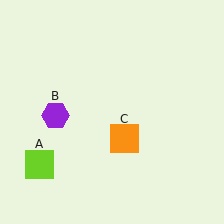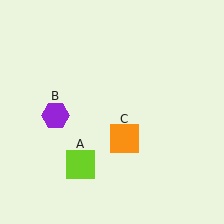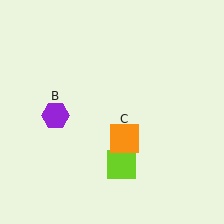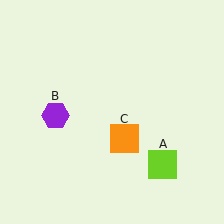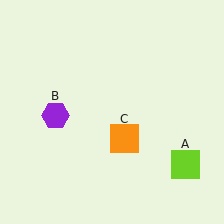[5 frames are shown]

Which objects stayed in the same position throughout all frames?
Purple hexagon (object B) and orange square (object C) remained stationary.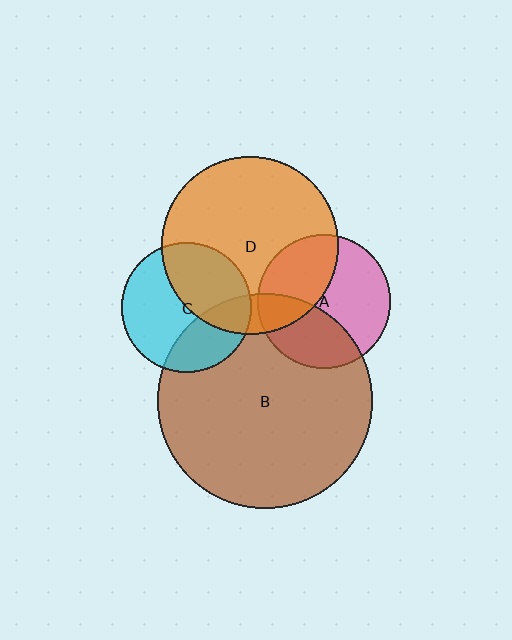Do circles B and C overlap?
Yes.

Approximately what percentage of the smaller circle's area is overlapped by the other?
Approximately 30%.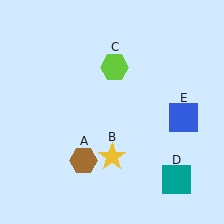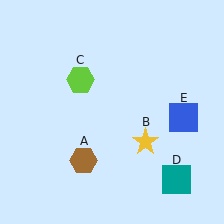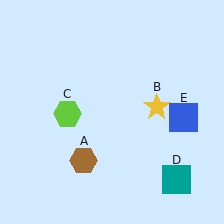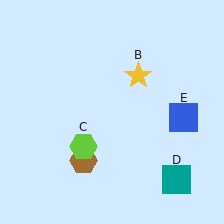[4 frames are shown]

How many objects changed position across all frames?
2 objects changed position: yellow star (object B), lime hexagon (object C).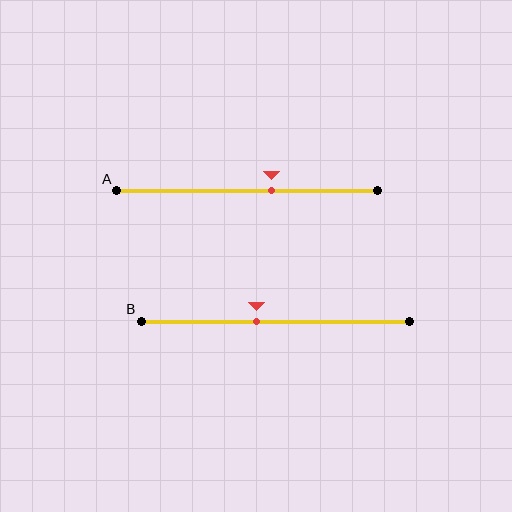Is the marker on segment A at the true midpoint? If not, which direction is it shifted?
No, the marker on segment A is shifted to the right by about 9% of the segment length.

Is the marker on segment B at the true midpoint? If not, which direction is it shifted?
No, the marker on segment B is shifted to the left by about 7% of the segment length.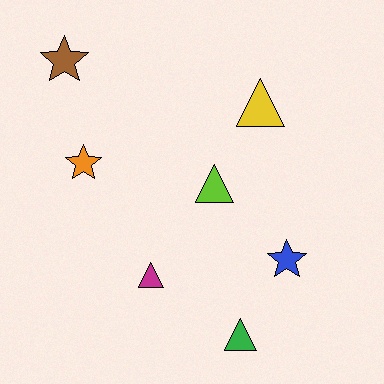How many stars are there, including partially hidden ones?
There are 3 stars.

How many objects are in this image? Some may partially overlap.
There are 7 objects.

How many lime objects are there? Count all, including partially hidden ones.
There is 1 lime object.